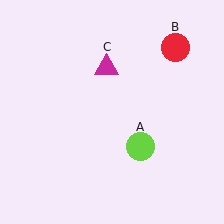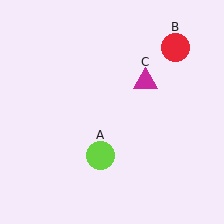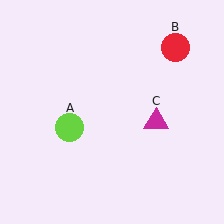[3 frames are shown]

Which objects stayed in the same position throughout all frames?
Red circle (object B) remained stationary.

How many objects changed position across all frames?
2 objects changed position: lime circle (object A), magenta triangle (object C).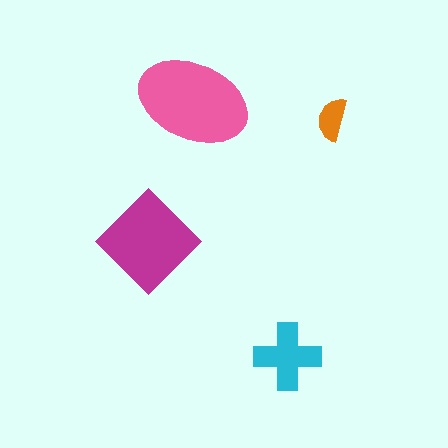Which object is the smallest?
The orange semicircle.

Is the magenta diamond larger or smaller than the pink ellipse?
Smaller.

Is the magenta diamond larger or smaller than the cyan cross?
Larger.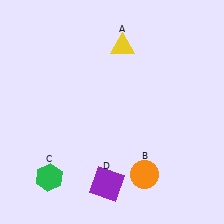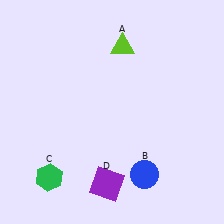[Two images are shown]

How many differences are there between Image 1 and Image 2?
There are 2 differences between the two images.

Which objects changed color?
A changed from yellow to lime. B changed from orange to blue.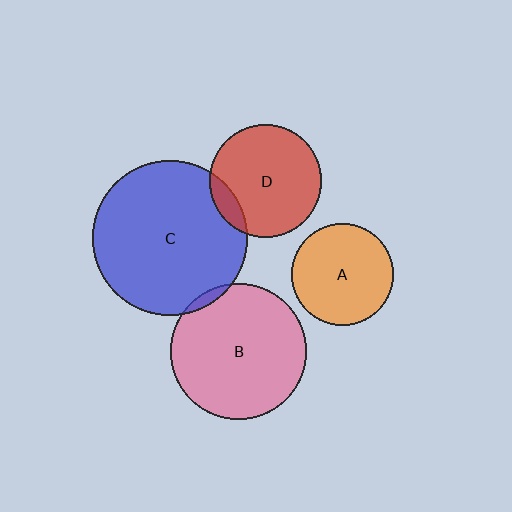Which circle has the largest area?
Circle C (blue).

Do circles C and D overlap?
Yes.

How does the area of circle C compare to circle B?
Approximately 1.3 times.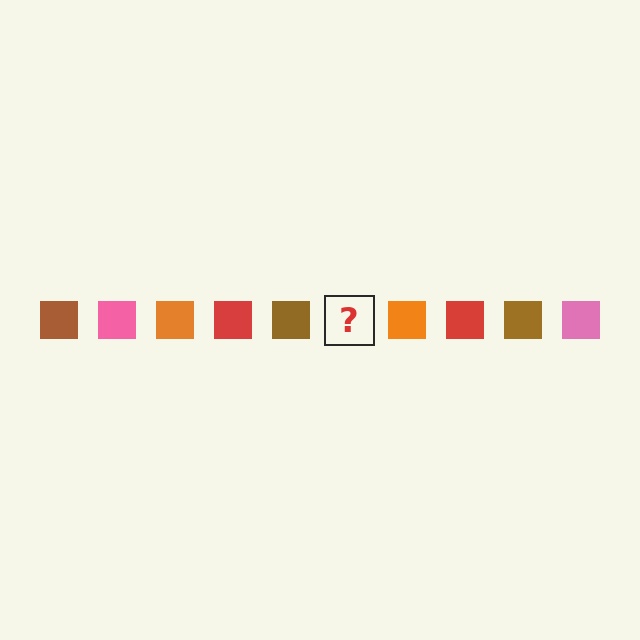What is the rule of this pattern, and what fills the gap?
The rule is that the pattern cycles through brown, pink, orange, red squares. The gap should be filled with a pink square.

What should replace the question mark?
The question mark should be replaced with a pink square.